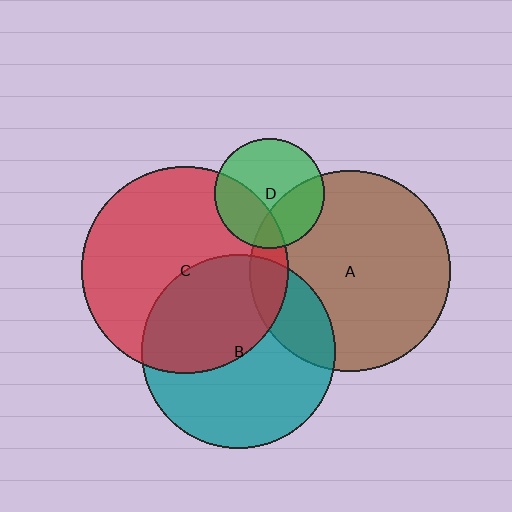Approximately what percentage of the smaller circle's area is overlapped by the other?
Approximately 30%.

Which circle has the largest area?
Circle C (red).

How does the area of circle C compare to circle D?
Approximately 3.5 times.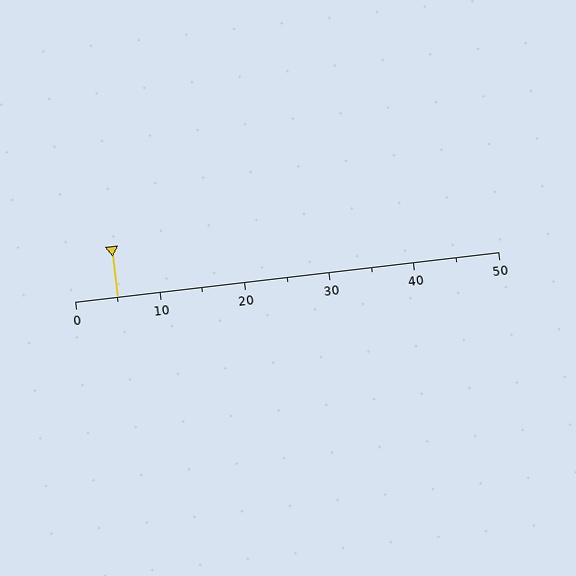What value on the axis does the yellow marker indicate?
The marker indicates approximately 5.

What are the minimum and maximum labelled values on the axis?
The axis runs from 0 to 50.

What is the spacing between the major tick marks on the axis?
The major ticks are spaced 10 apart.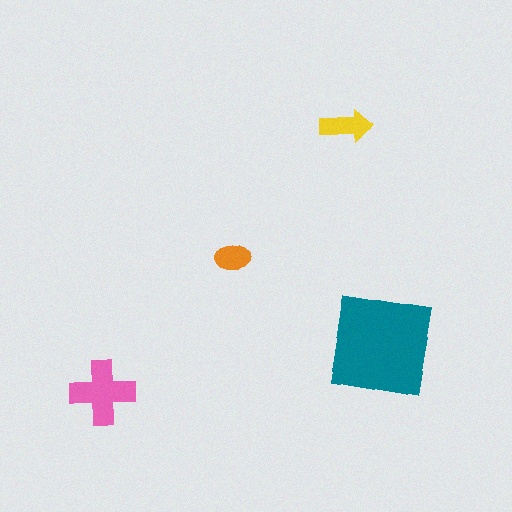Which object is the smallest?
The orange ellipse.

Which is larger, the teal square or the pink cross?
The teal square.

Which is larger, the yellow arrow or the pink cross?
The pink cross.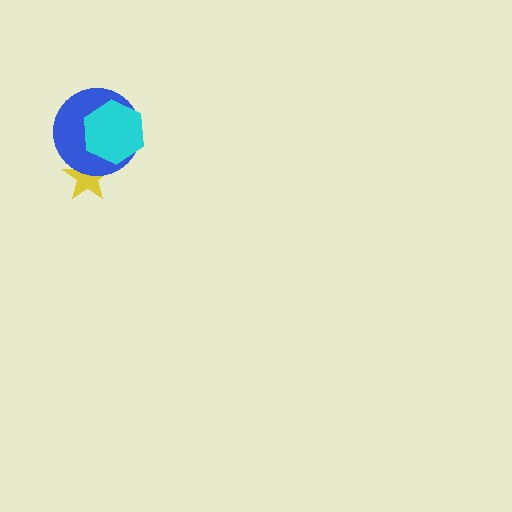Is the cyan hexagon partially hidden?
No, no other shape covers it.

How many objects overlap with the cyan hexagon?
2 objects overlap with the cyan hexagon.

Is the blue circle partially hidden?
Yes, it is partially covered by another shape.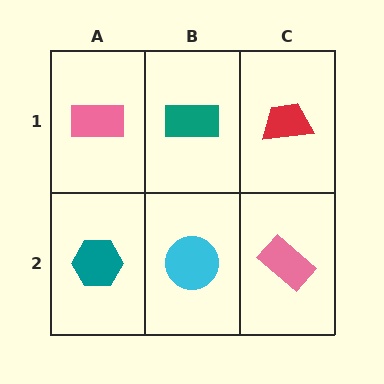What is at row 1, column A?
A pink rectangle.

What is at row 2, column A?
A teal hexagon.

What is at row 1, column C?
A red trapezoid.